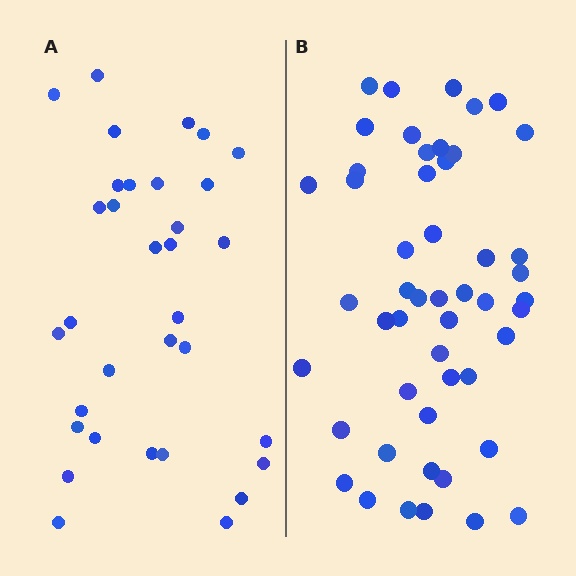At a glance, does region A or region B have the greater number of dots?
Region B (the right region) has more dots.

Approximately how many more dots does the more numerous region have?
Region B has approximately 15 more dots than region A.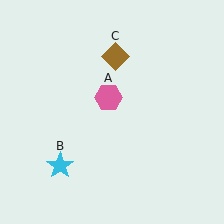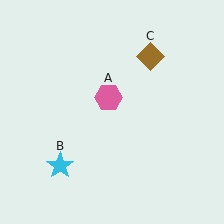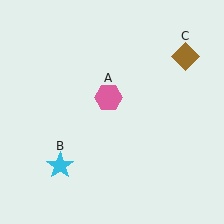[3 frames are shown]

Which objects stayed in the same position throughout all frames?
Pink hexagon (object A) and cyan star (object B) remained stationary.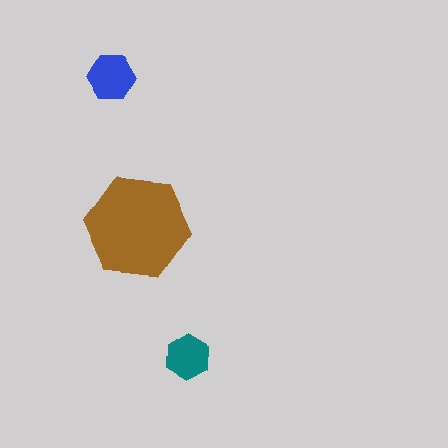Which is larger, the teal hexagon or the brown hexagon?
The brown one.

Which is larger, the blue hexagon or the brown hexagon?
The brown one.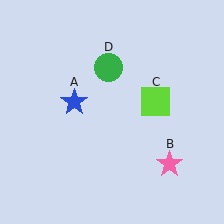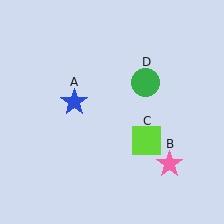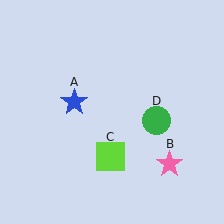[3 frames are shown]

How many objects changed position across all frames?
2 objects changed position: lime square (object C), green circle (object D).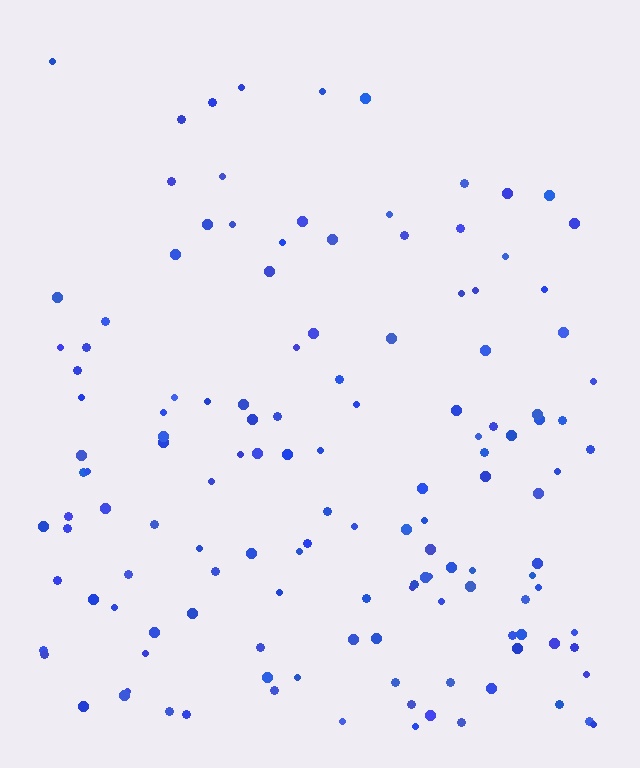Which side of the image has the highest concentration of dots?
The bottom.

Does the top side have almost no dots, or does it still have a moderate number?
Still a moderate number, just noticeably fewer than the bottom.